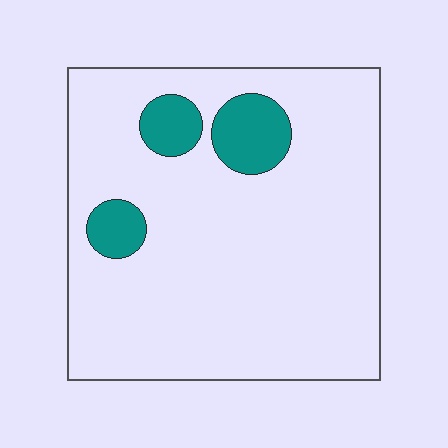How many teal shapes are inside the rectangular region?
3.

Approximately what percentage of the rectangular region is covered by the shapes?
Approximately 10%.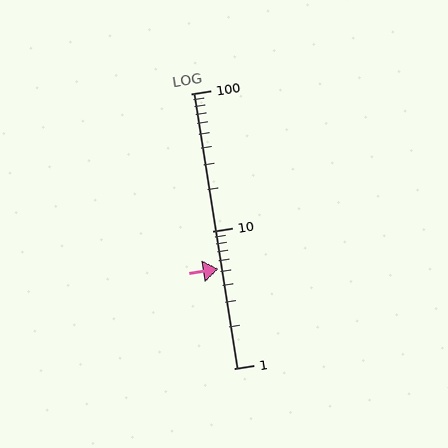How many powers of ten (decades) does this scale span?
The scale spans 2 decades, from 1 to 100.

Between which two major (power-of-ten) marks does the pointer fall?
The pointer is between 1 and 10.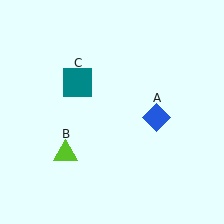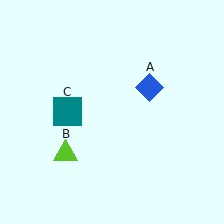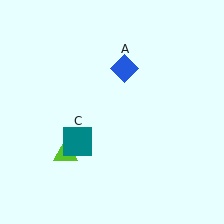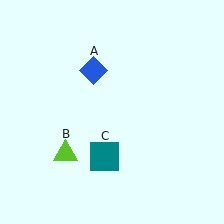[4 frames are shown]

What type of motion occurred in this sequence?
The blue diamond (object A), teal square (object C) rotated counterclockwise around the center of the scene.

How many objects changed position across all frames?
2 objects changed position: blue diamond (object A), teal square (object C).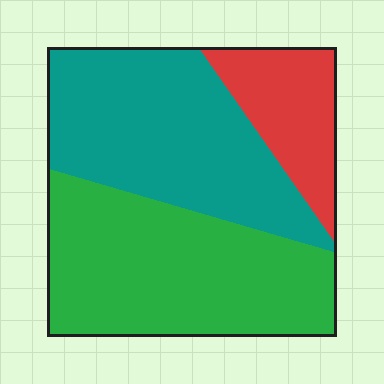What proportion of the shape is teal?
Teal covers around 40% of the shape.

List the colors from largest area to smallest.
From largest to smallest: green, teal, red.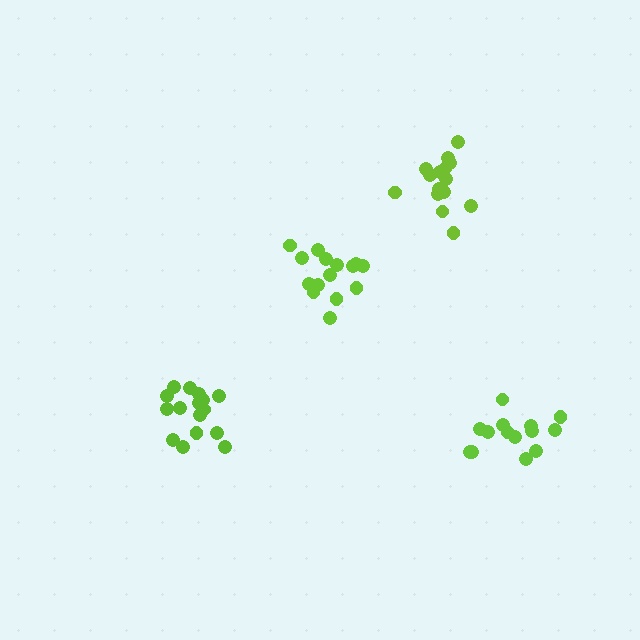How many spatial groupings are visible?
There are 4 spatial groupings.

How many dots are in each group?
Group 1: 14 dots, Group 2: 16 dots, Group 3: 15 dots, Group 4: 15 dots (60 total).